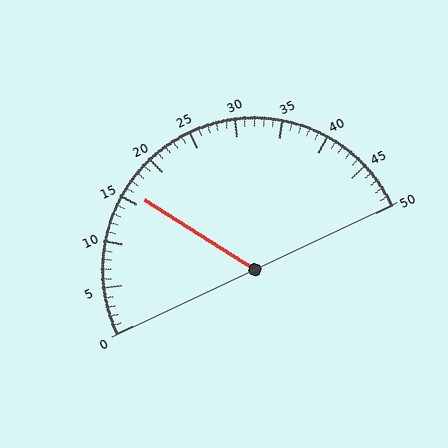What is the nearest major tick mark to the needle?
The nearest major tick mark is 15.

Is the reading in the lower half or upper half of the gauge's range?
The reading is in the lower half of the range (0 to 50).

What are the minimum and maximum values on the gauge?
The gauge ranges from 0 to 50.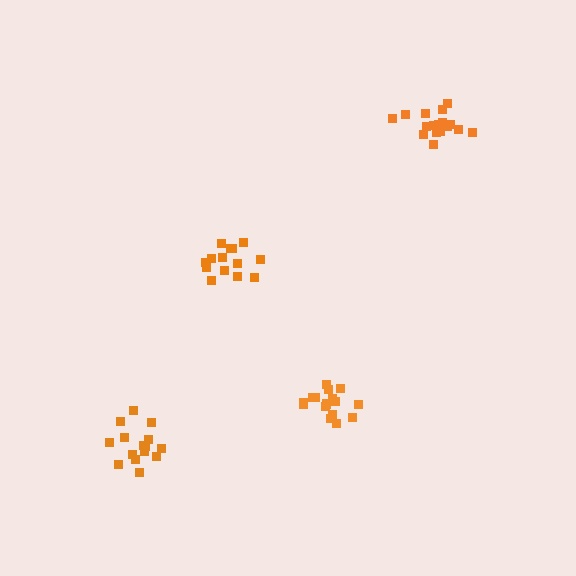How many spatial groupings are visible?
There are 4 spatial groupings.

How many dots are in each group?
Group 1: 14 dots, Group 2: 17 dots, Group 3: 17 dots, Group 4: 15 dots (63 total).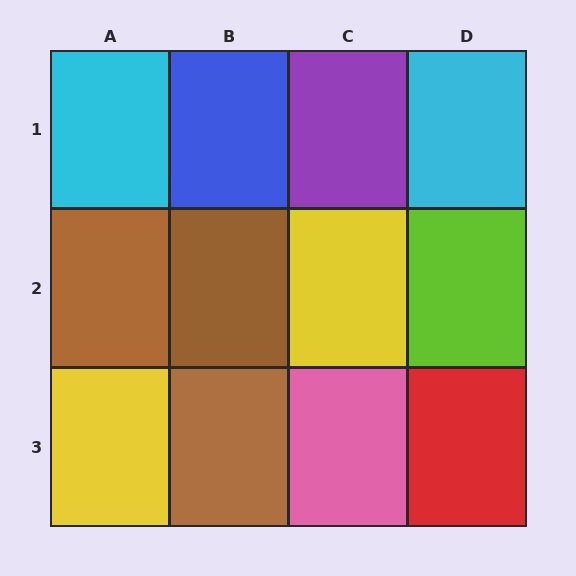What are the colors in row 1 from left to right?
Cyan, blue, purple, cyan.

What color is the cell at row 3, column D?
Red.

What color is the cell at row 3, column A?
Yellow.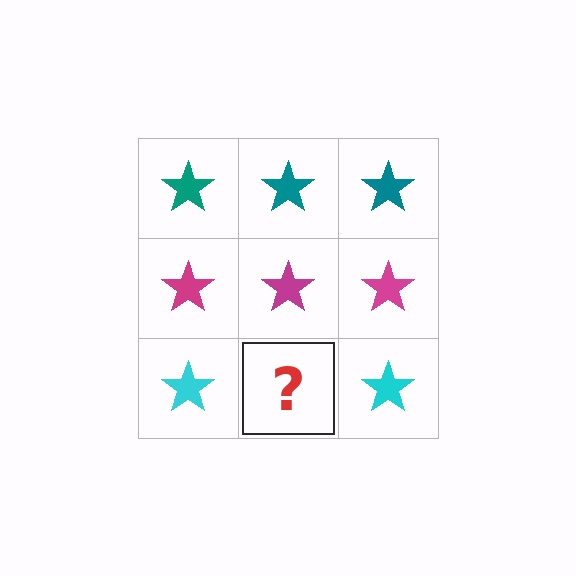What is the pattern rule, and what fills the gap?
The rule is that each row has a consistent color. The gap should be filled with a cyan star.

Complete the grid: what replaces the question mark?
The question mark should be replaced with a cyan star.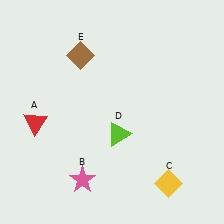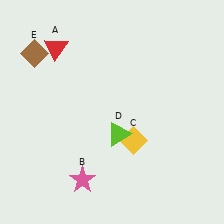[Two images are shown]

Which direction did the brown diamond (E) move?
The brown diamond (E) moved left.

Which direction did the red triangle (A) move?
The red triangle (A) moved up.